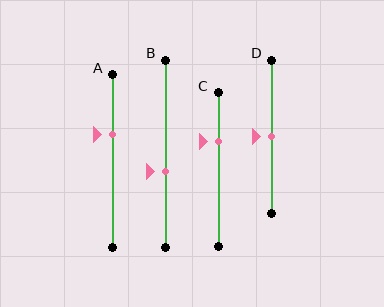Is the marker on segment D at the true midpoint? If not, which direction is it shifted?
Yes, the marker on segment D is at the true midpoint.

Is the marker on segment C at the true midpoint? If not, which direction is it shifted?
No, the marker on segment C is shifted upward by about 18% of the segment length.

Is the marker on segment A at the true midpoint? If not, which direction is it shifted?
No, the marker on segment A is shifted upward by about 15% of the segment length.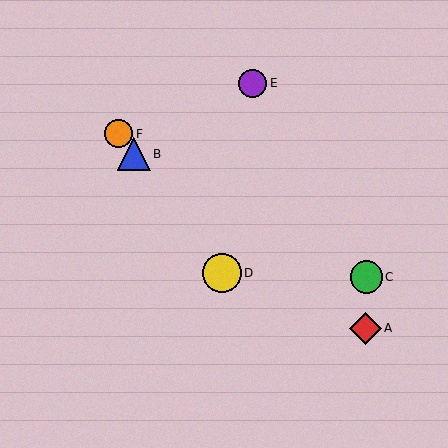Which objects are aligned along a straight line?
Objects B, D, F are aligned along a straight line.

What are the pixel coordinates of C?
Object C is at (366, 277).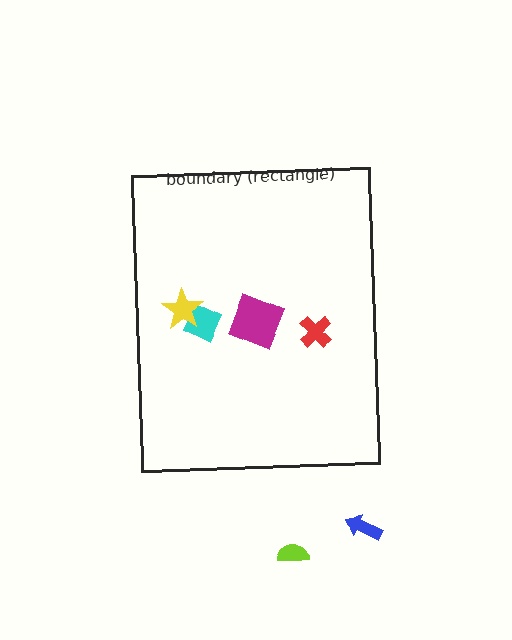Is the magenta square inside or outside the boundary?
Inside.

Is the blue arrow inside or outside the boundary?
Outside.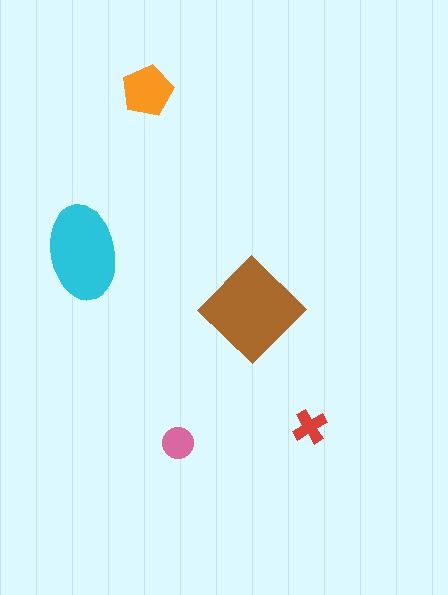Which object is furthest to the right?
The red cross is rightmost.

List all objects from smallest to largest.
The red cross, the pink circle, the orange pentagon, the cyan ellipse, the brown diamond.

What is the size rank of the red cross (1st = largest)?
5th.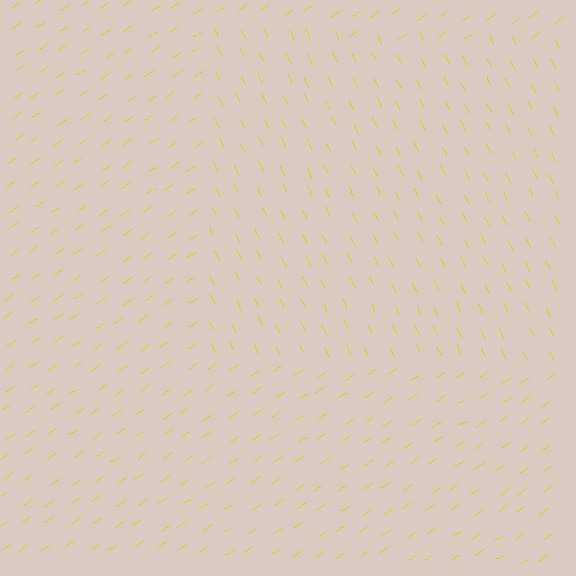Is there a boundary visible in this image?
Yes, there is a texture boundary formed by a change in line orientation.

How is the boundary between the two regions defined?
The boundary is defined purely by a change in line orientation (approximately 80 degrees difference). All lines are the same color and thickness.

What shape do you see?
I see a rectangle.